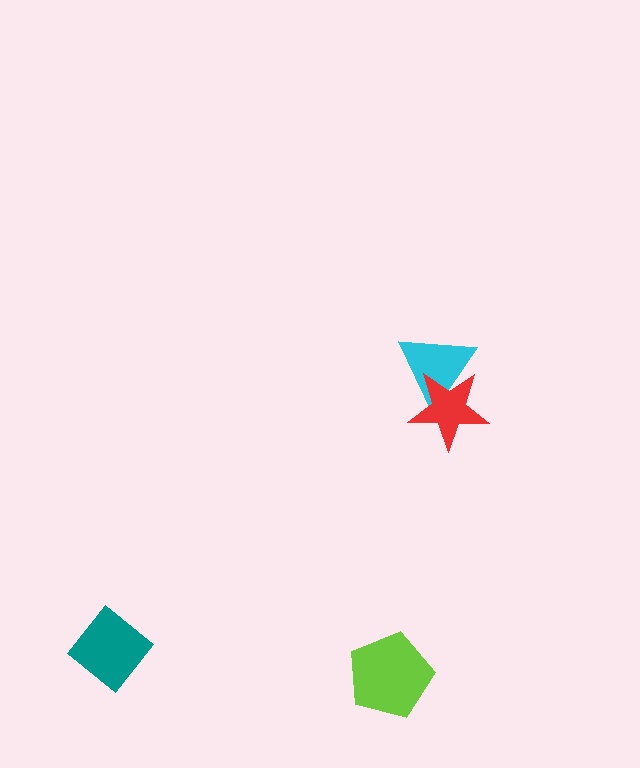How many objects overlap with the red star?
1 object overlaps with the red star.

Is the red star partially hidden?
No, no other shape covers it.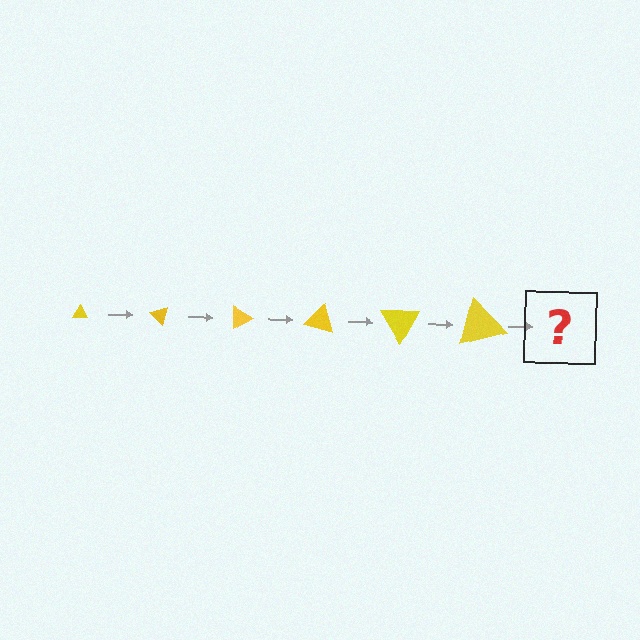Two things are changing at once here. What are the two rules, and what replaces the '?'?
The two rules are that the triangle grows larger each step and it rotates 45 degrees each step. The '?' should be a triangle, larger than the previous one and rotated 270 degrees from the start.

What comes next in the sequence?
The next element should be a triangle, larger than the previous one and rotated 270 degrees from the start.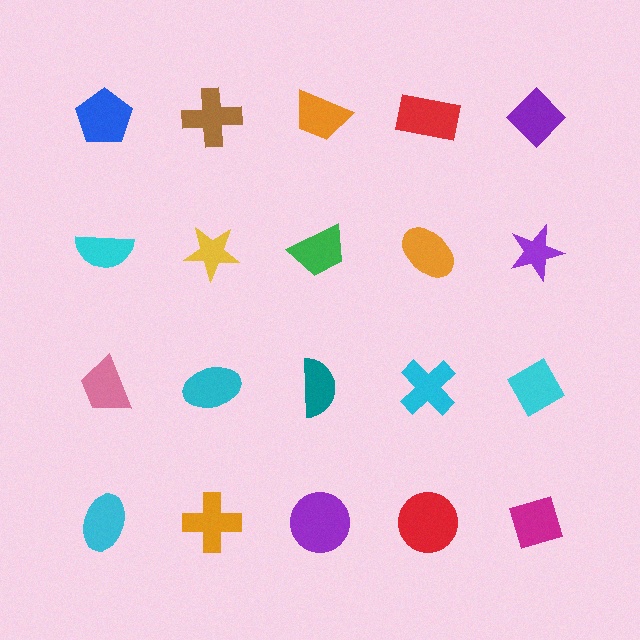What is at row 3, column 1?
A pink trapezoid.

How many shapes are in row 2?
5 shapes.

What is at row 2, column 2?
A yellow star.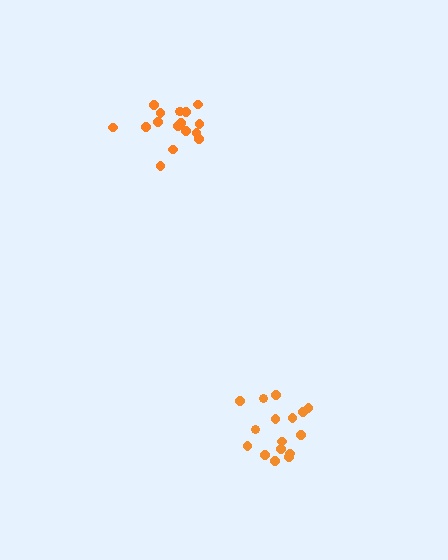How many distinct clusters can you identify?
There are 2 distinct clusters.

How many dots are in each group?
Group 1: 16 dots, Group 2: 17 dots (33 total).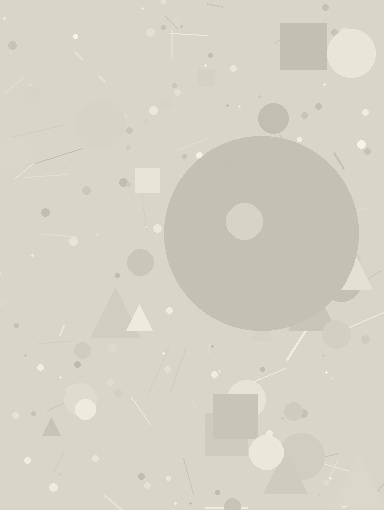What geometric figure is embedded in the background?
A circle is embedded in the background.